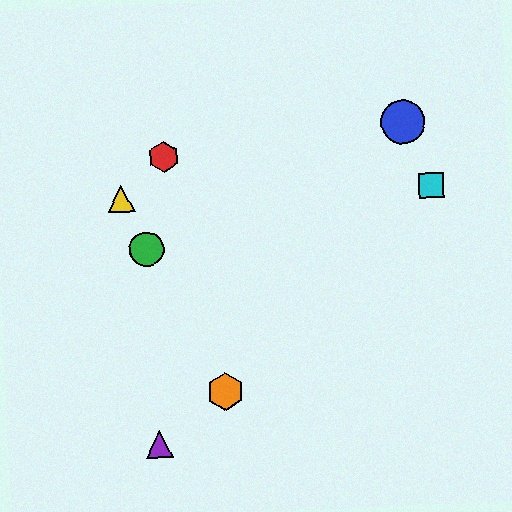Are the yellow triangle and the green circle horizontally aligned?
No, the yellow triangle is at y≈199 and the green circle is at y≈249.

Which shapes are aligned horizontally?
The yellow triangle, the cyan square are aligned horizontally.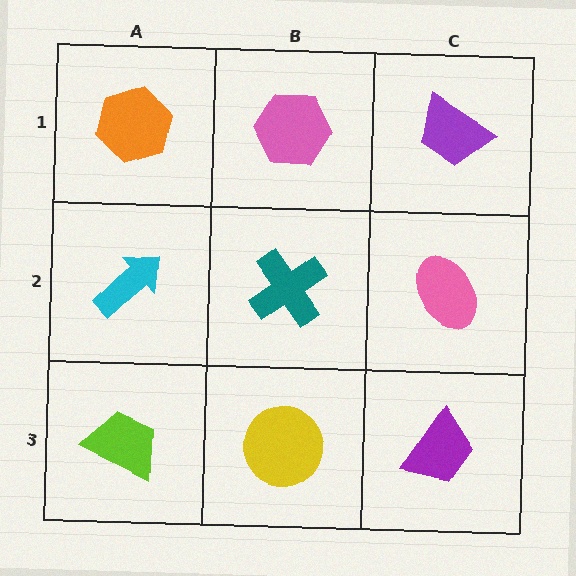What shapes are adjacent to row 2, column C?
A purple trapezoid (row 1, column C), a purple trapezoid (row 3, column C), a teal cross (row 2, column B).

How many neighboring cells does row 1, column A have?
2.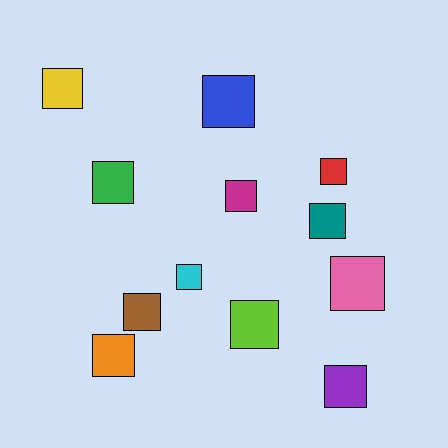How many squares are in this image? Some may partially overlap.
There are 12 squares.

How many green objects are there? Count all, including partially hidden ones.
There is 1 green object.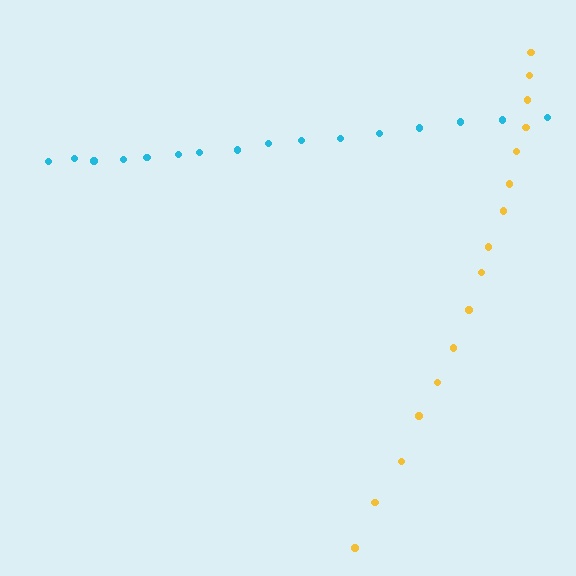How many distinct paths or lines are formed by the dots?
There are 2 distinct paths.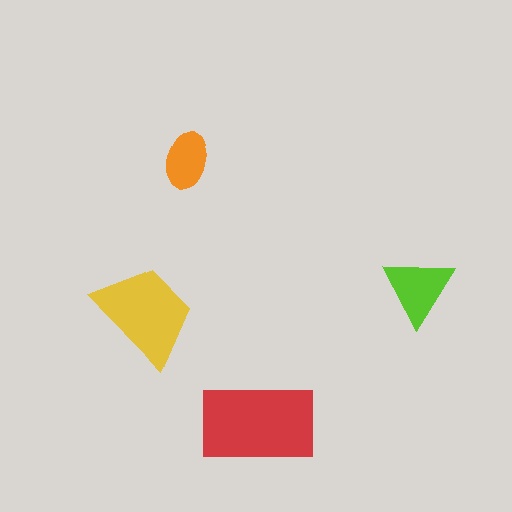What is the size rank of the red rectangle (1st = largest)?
1st.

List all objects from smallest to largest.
The orange ellipse, the lime triangle, the yellow trapezoid, the red rectangle.